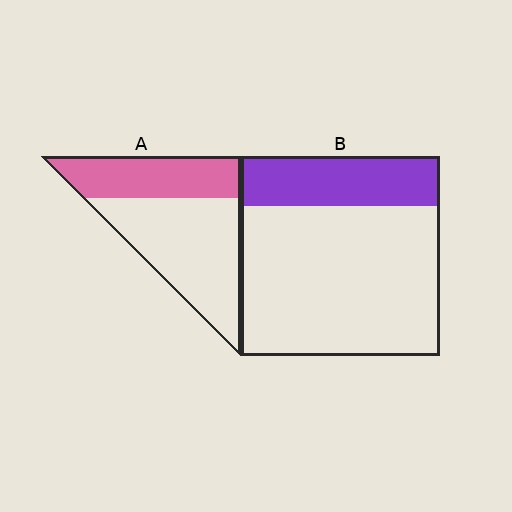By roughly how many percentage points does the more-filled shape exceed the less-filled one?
By roughly 15 percentage points (A over B).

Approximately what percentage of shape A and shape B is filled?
A is approximately 40% and B is approximately 25%.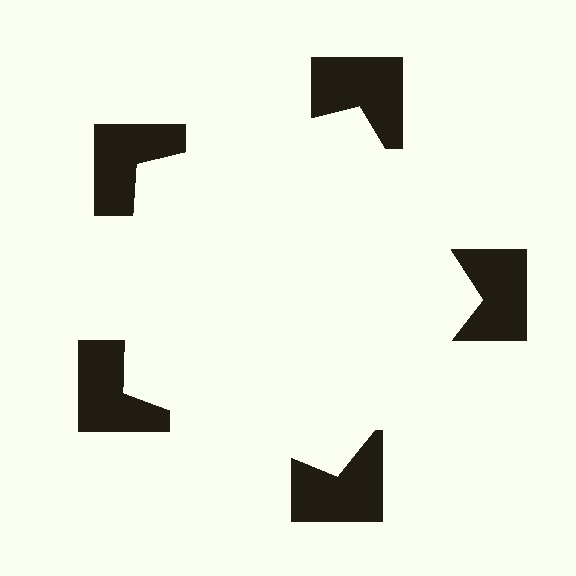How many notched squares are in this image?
There are 5 — one at each vertex of the illusory pentagon.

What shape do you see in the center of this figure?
An illusory pentagon — its edges are inferred from the aligned wedge cuts in the notched squares, not physically drawn.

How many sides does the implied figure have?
5 sides.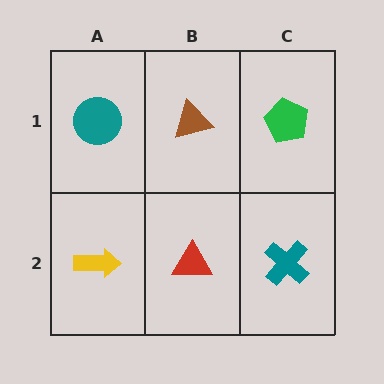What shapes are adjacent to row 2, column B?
A brown triangle (row 1, column B), a yellow arrow (row 2, column A), a teal cross (row 2, column C).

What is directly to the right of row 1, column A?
A brown triangle.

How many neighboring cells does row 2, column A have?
2.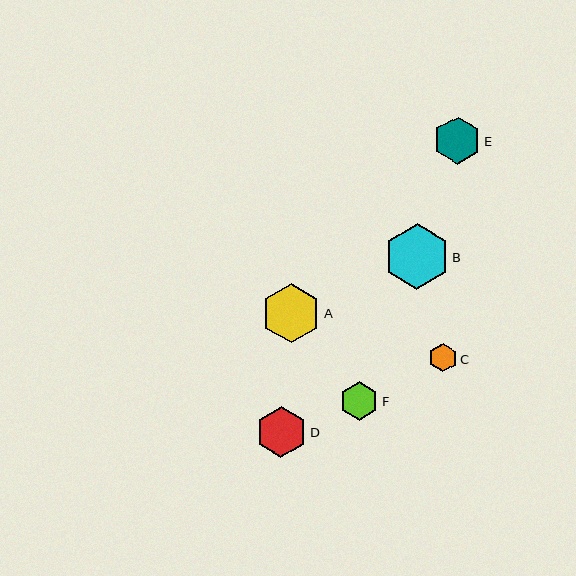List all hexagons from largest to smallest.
From largest to smallest: B, A, D, E, F, C.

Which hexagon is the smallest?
Hexagon C is the smallest with a size of approximately 28 pixels.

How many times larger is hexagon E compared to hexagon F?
Hexagon E is approximately 1.2 times the size of hexagon F.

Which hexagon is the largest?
Hexagon B is the largest with a size of approximately 65 pixels.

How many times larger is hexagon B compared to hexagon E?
Hexagon B is approximately 1.4 times the size of hexagon E.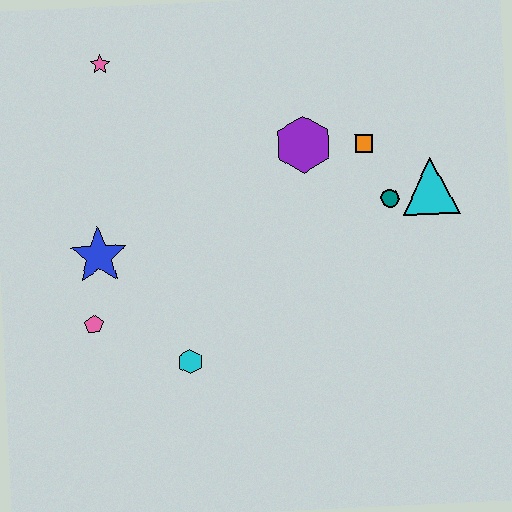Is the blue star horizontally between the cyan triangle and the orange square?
No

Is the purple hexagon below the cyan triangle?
No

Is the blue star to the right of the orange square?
No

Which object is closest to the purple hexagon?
The orange square is closest to the purple hexagon.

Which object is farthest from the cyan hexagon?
The pink star is farthest from the cyan hexagon.